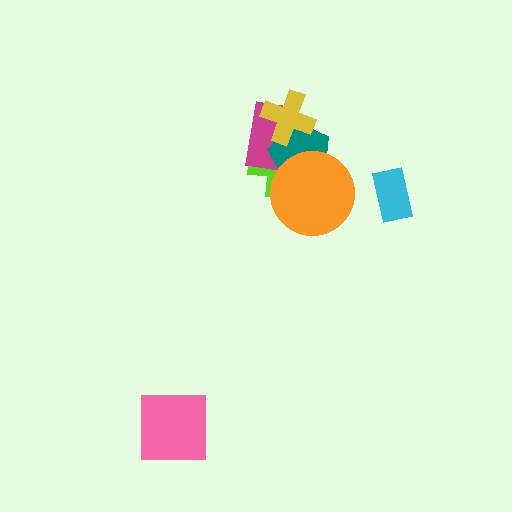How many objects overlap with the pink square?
0 objects overlap with the pink square.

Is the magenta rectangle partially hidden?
Yes, it is partially covered by another shape.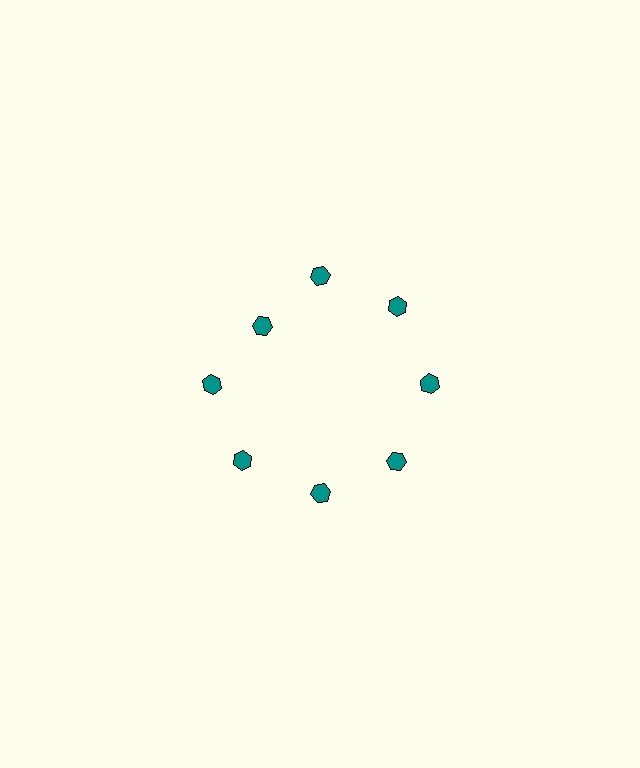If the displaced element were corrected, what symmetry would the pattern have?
It would have 8-fold rotational symmetry — the pattern would map onto itself every 45 degrees.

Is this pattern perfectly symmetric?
No. The 8 teal hexagons are arranged in a ring, but one element near the 10 o'clock position is pulled inward toward the center, breaking the 8-fold rotational symmetry.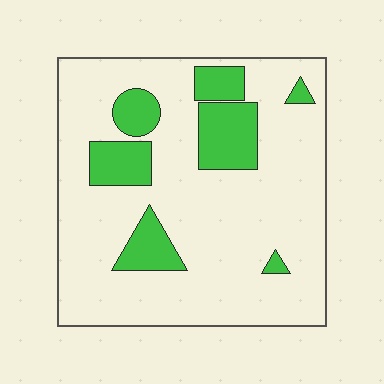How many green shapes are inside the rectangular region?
7.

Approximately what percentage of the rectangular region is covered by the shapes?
Approximately 20%.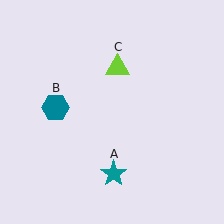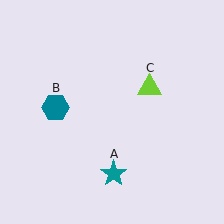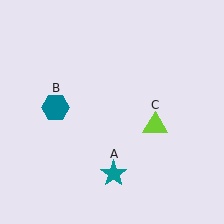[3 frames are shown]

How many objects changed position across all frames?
1 object changed position: lime triangle (object C).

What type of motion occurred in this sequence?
The lime triangle (object C) rotated clockwise around the center of the scene.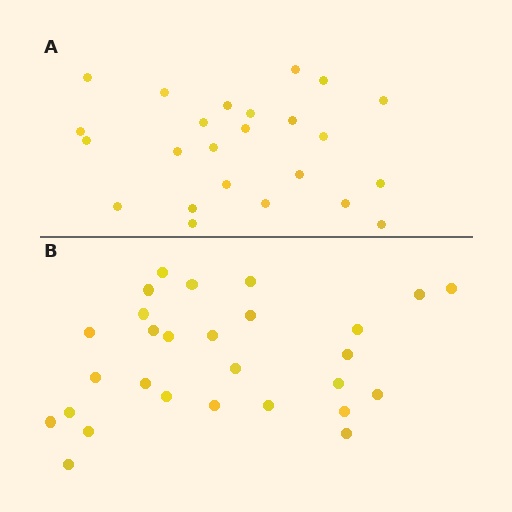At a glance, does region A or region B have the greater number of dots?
Region B (the bottom region) has more dots.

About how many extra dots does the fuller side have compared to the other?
Region B has about 4 more dots than region A.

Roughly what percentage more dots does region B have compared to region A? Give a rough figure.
About 15% more.